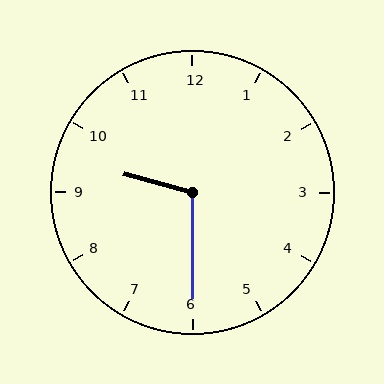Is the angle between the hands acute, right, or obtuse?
It is obtuse.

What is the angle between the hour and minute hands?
Approximately 105 degrees.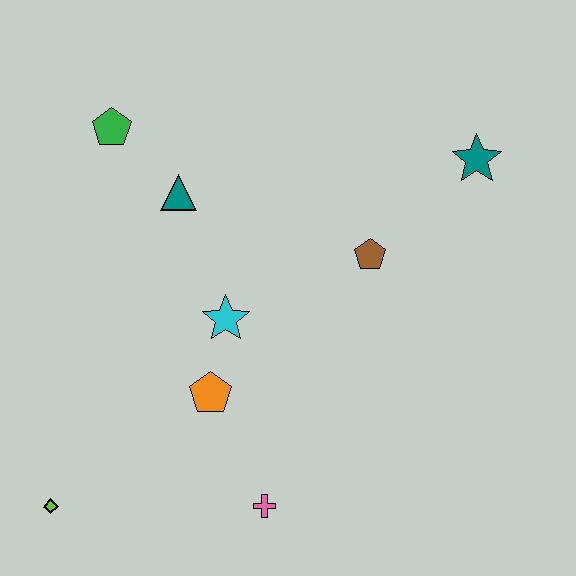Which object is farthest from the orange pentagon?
The teal star is farthest from the orange pentagon.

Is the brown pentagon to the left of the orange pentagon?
No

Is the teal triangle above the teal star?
No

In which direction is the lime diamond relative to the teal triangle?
The lime diamond is below the teal triangle.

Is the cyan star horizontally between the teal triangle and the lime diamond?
No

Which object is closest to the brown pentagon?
The teal star is closest to the brown pentagon.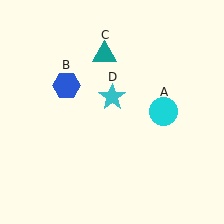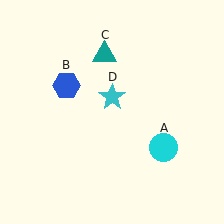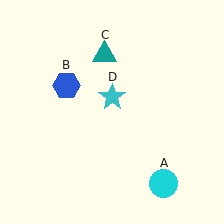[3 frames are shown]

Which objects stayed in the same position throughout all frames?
Blue hexagon (object B) and teal triangle (object C) and cyan star (object D) remained stationary.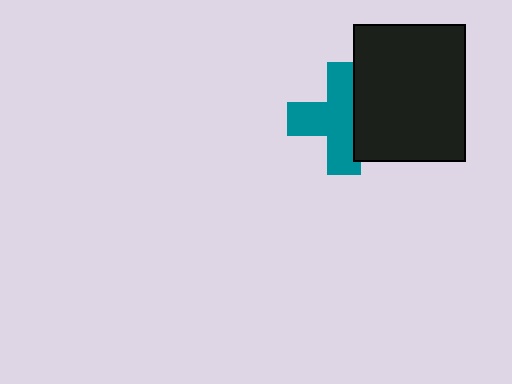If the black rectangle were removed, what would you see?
You would see the complete teal cross.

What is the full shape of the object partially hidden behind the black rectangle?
The partially hidden object is a teal cross.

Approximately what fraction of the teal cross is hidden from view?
Roughly 33% of the teal cross is hidden behind the black rectangle.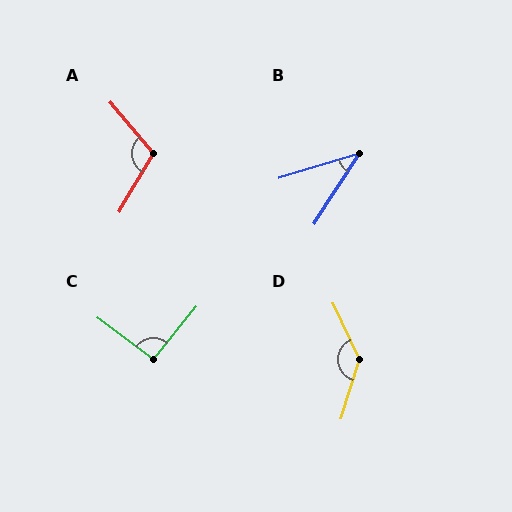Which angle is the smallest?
B, at approximately 40 degrees.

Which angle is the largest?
D, at approximately 138 degrees.